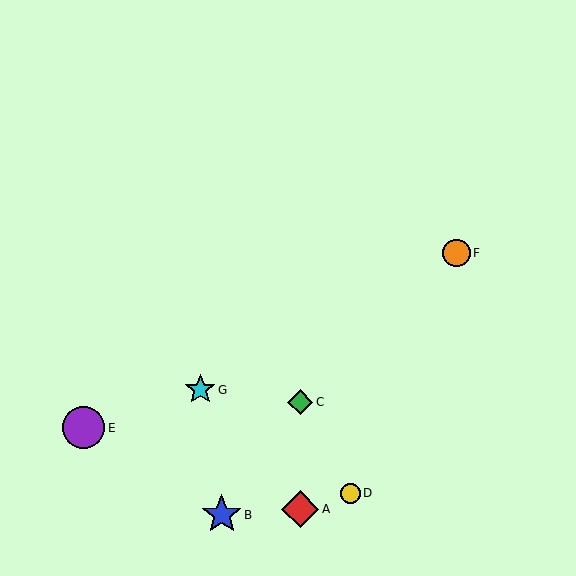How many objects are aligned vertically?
2 objects (A, C) are aligned vertically.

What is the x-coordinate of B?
Object B is at x≈222.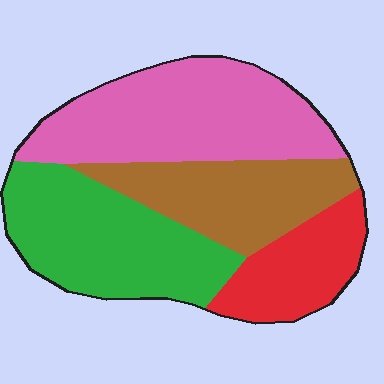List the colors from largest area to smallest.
From largest to smallest: pink, green, brown, red.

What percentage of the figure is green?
Green covers 29% of the figure.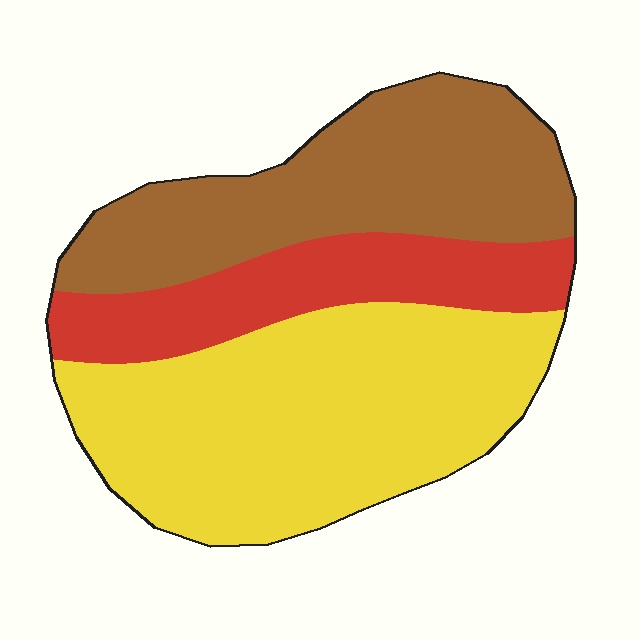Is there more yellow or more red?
Yellow.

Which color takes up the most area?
Yellow, at roughly 45%.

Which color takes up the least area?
Red, at roughly 20%.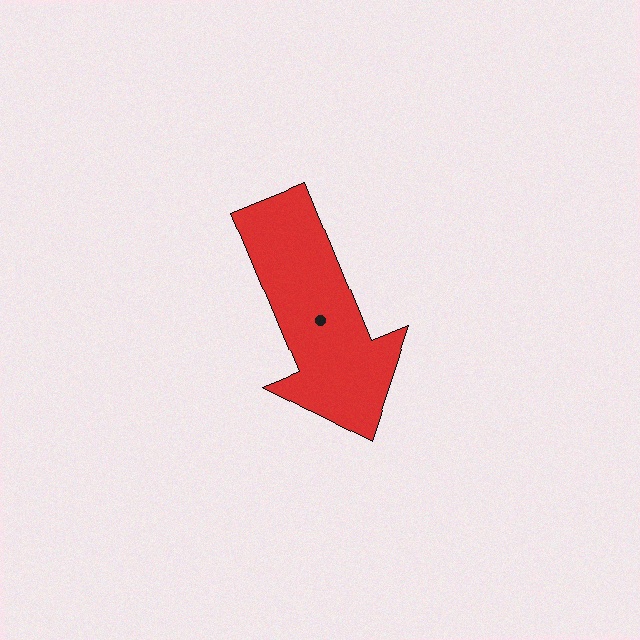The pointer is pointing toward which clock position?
Roughly 5 o'clock.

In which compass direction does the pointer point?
South.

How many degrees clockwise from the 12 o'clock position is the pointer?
Approximately 158 degrees.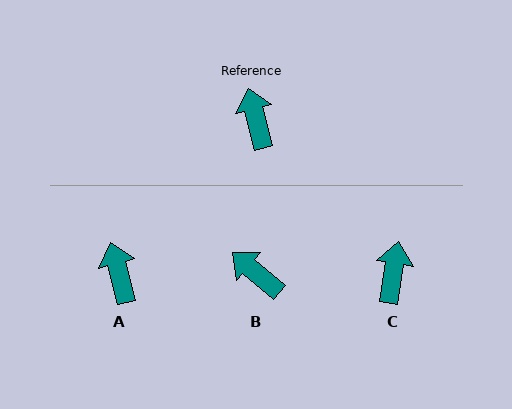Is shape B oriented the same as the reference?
No, it is off by about 35 degrees.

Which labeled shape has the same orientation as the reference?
A.